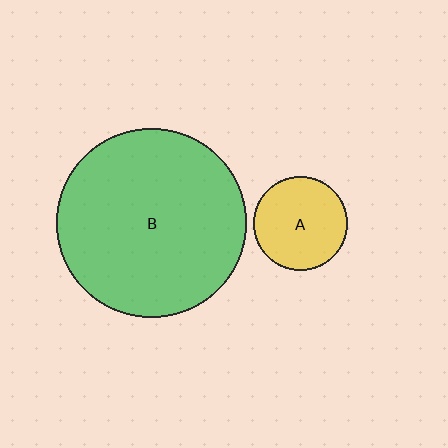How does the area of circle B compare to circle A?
Approximately 4.1 times.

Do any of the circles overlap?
No, none of the circles overlap.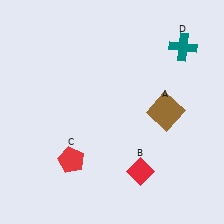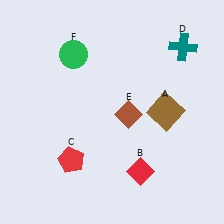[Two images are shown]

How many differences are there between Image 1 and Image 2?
There are 2 differences between the two images.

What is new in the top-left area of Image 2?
A green circle (F) was added in the top-left area of Image 2.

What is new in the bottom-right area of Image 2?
A brown diamond (E) was added in the bottom-right area of Image 2.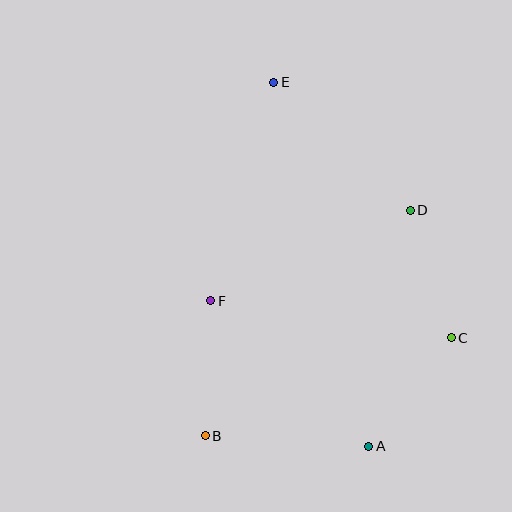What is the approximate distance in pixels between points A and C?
The distance between A and C is approximately 136 pixels.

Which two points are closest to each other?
Points C and D are closest to each other.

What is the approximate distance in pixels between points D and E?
The distance between D and E is approximately 187 pixels.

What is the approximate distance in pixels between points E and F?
The distance between E and F is approximately 228 pixels.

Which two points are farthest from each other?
Points A and E are farthest from each other.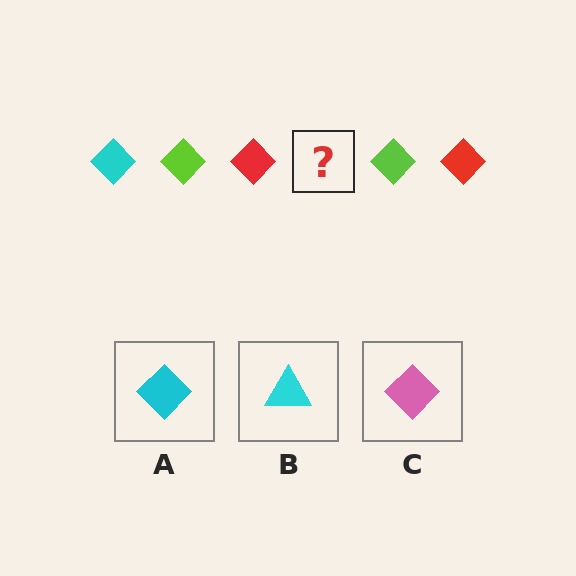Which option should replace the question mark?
Option A.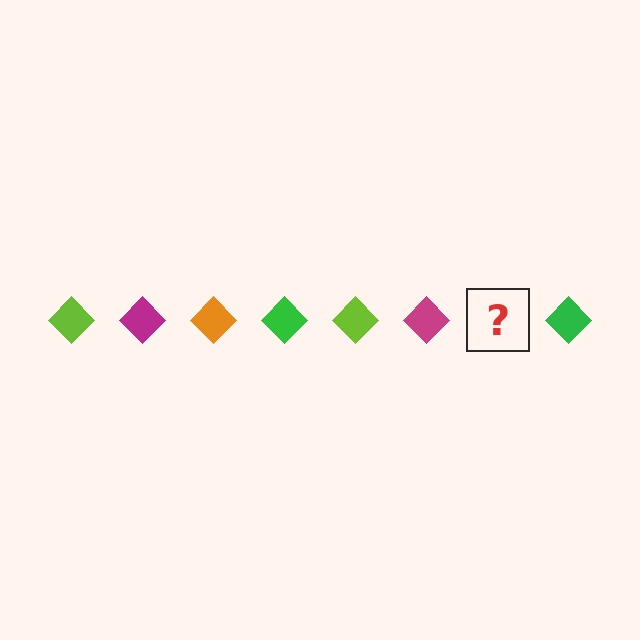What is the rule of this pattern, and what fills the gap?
The rule is that the pattern cycles through lime, magenta, orange, green diamonds. The gap should be filled with an orange diamond.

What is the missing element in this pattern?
The missing element is an orange diamond.